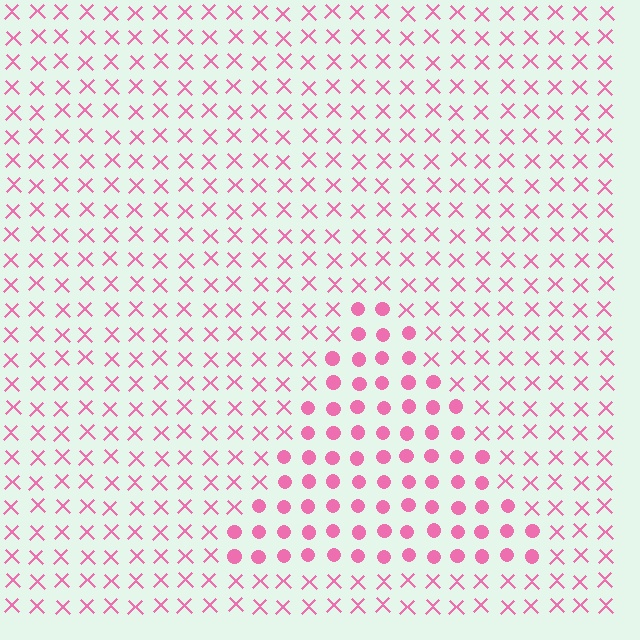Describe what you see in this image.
The image is filled with small pink elements arranged in a uniform grid. A triangle-shaped region contains circles, while the surrounding area contains X marks. The boundary is defined purely by the change in element shape.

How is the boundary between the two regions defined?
The boundary is defined by a change in element shape: circles inside vs. X marks outside. All elements share the same color and spacing.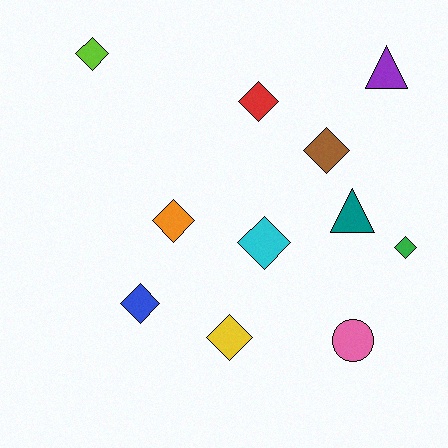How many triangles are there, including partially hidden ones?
There are 2 triangles.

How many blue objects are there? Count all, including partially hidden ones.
There is 1 blue object.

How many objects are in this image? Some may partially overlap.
There are 11 objects.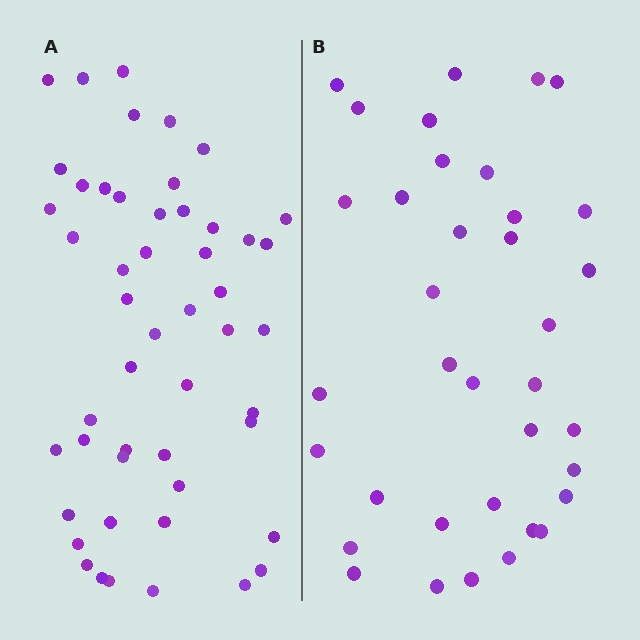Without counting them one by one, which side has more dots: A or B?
Region A (the left region) has more dots.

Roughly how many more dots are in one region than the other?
Region A has approximately 15 more dots than region B.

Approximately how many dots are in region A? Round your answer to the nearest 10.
About 50 dots.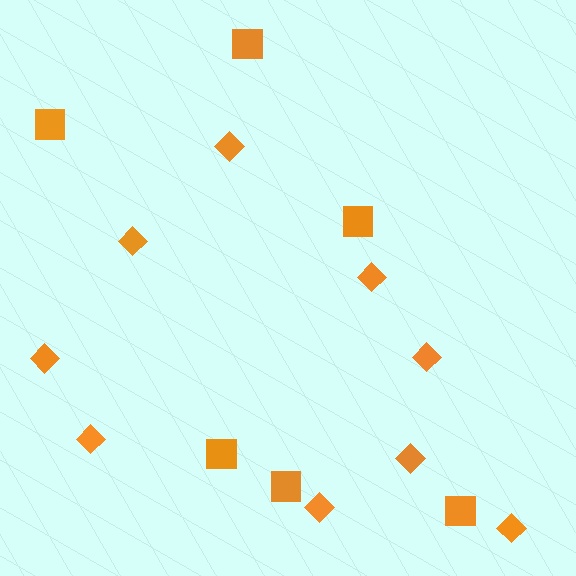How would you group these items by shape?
There are 2 groups: one group of diamonds (9) and one group of squares (6).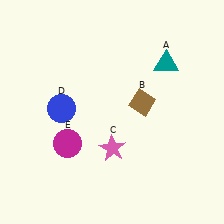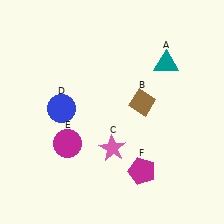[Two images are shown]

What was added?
A magenta pentagon (F) was added in Image 2.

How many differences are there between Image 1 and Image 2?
There is 1 difference between the two images.